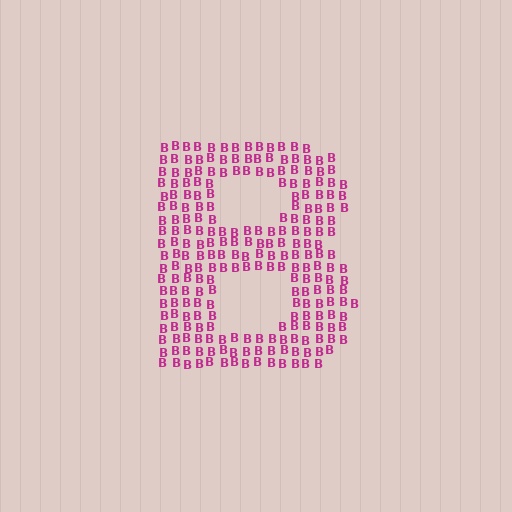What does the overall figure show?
The overall figure shows the letter B.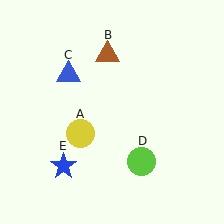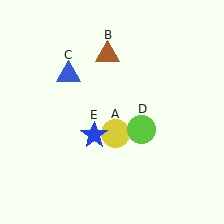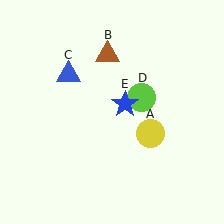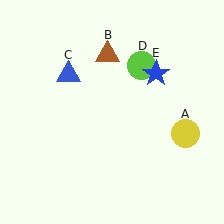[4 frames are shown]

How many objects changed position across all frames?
3 objects changed position: yellow circle (object A), lime circle (object D), blue star (object E).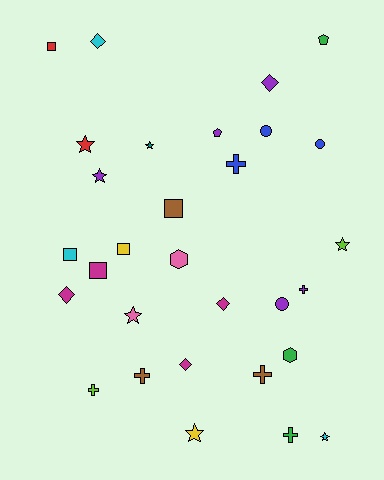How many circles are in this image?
There are 3 circles.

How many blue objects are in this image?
There are 3 blue objects.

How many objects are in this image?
There are 30 objects.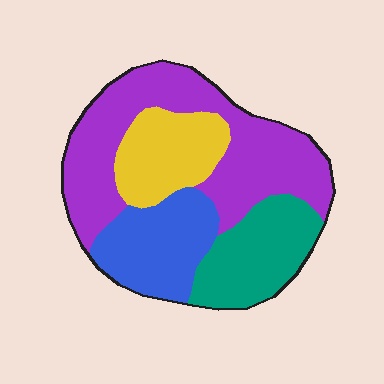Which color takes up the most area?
Purple, at roughly 45%.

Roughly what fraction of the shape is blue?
Blue covers about 20% of the shape.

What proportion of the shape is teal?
Teal covers around 20% of the shape.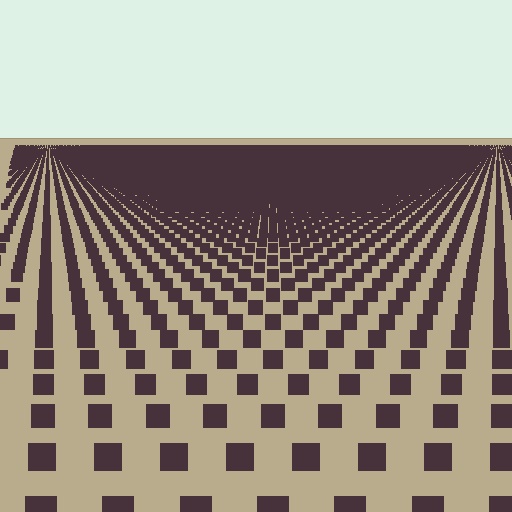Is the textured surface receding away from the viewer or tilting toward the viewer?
The surface is receding away from the viewer. Texture elements get smaller and denser toward the top.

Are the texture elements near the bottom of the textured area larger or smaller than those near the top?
Larger. Near the bottom, elements are closer to the viewer and appear at a bigger on-screen size.